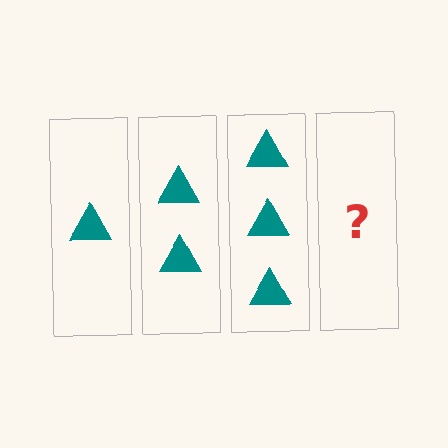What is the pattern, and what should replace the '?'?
The pattern is that each step adds one more triangle. The '?' should be 4 triangles.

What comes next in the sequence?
The next element should be 4 triangles.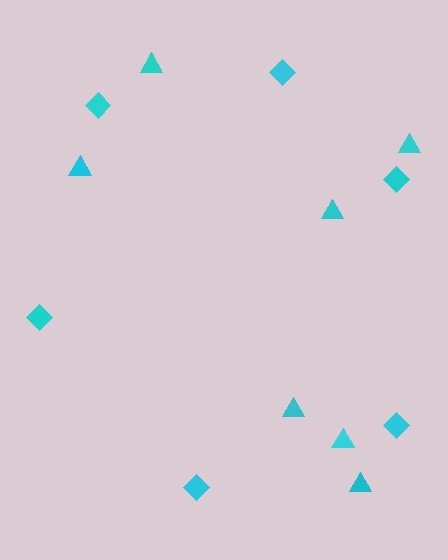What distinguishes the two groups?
There are 2 groups: one group of triangles (7) and one group of diamonds (6).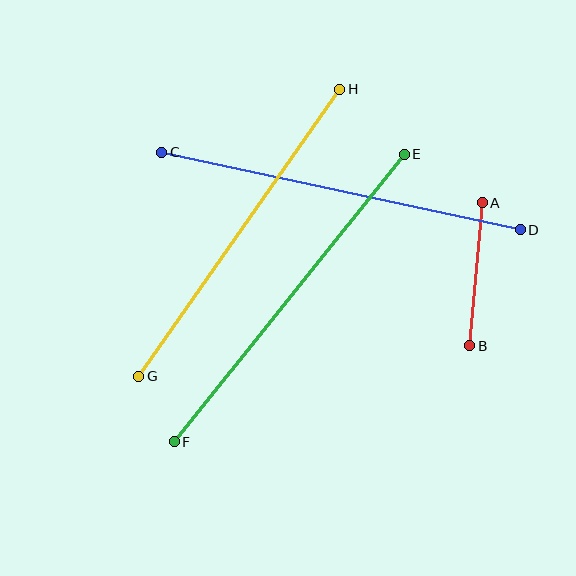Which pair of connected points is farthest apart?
Points E and F are farthest apart.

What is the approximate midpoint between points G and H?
The midpoint is at approximately (239, 233) pixels.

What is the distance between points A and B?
The distance is approximately 144 pixels.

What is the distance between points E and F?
The distance is approximately 368 pixels.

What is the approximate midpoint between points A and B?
The midpoint is at approximately (476, 274) pixels.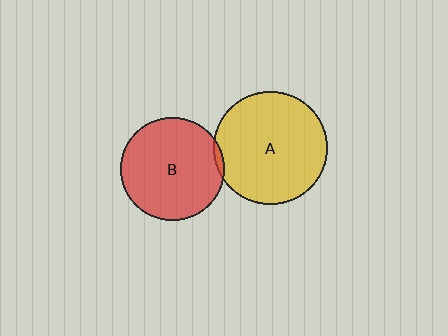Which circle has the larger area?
Circle A (yellow).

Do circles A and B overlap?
Yes.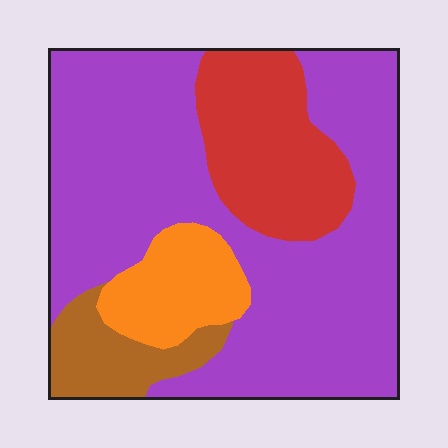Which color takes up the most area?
Purple, at roughly 65%.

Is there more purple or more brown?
Purple.